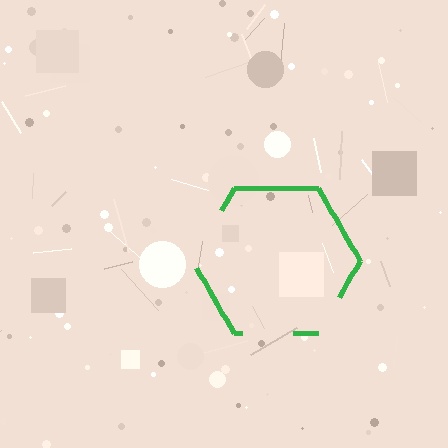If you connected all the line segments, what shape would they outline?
They would outline a hexagon.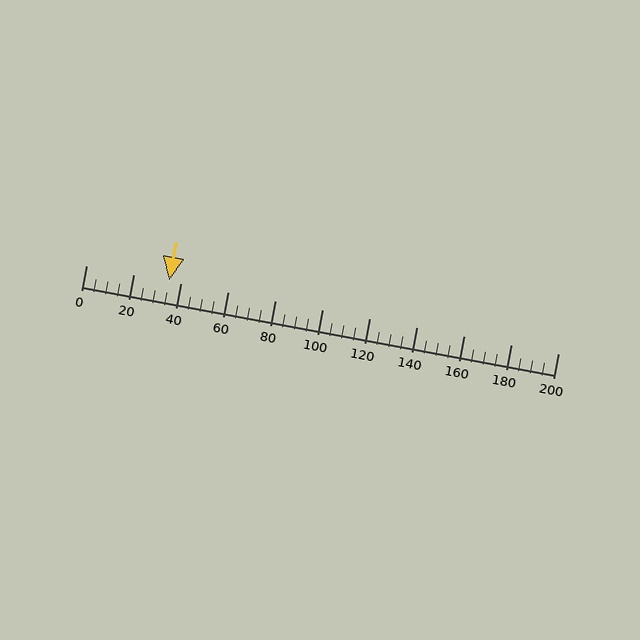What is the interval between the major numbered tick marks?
The major tick marks are spaced 20 units apart.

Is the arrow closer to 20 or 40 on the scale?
The arrow is closer to 40.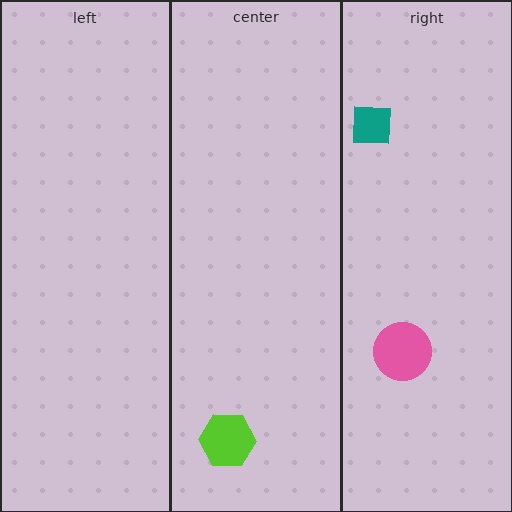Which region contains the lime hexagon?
The center region.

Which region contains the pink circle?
The right region.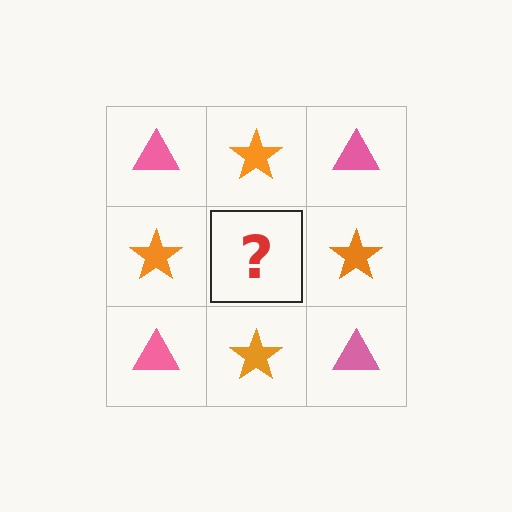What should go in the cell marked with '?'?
The missing cell should contain a pink triangle.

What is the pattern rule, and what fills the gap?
The rule is that it alternates pink triangle and orange star in a checkerboard pattern. The gap should be filled with a pink triangle.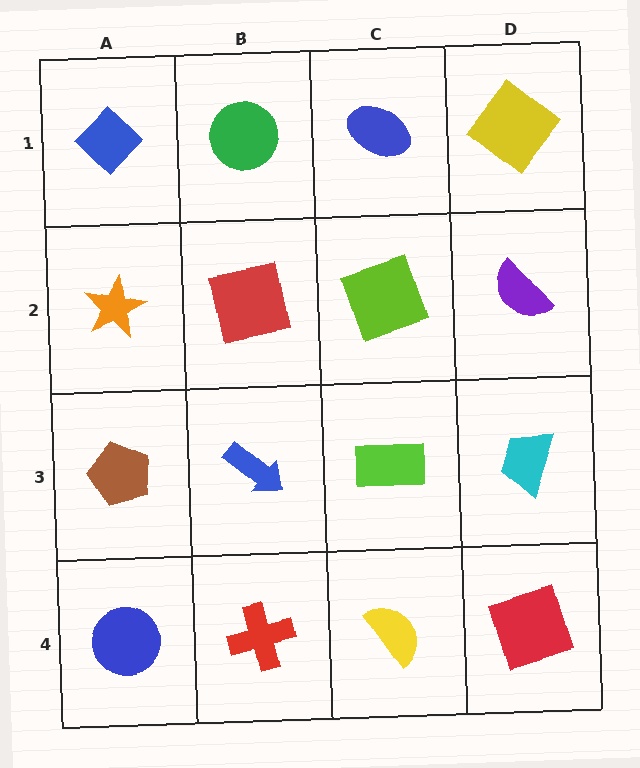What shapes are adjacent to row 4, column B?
A blue arrow (row 3, column B), a blue circle (row 4, column A), a yellow semicircle (row 4, column C).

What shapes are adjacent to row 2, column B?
A green circle (row 1, column B), a blue arrow (row 3, column B), an orange star (row 2, column A), a lime square (row 2, column C).